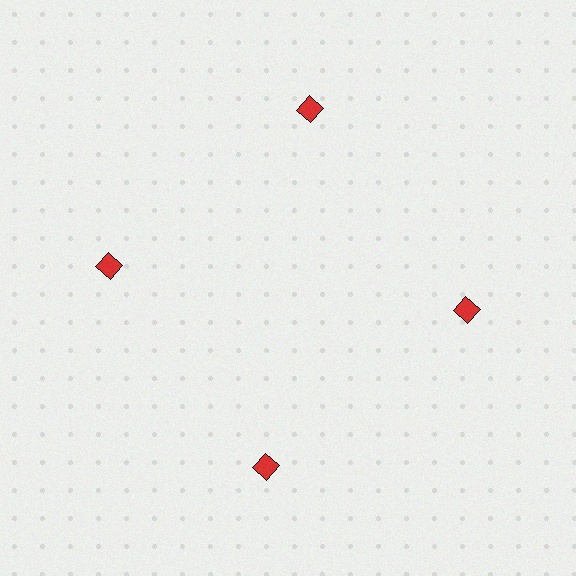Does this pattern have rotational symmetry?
Yes, this pattern has 4-fold rotational symmetry. It looks the same after rotating 90 degrees around the center.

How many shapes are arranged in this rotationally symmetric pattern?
There are 4 shapes, arranged in 4 groups of 1.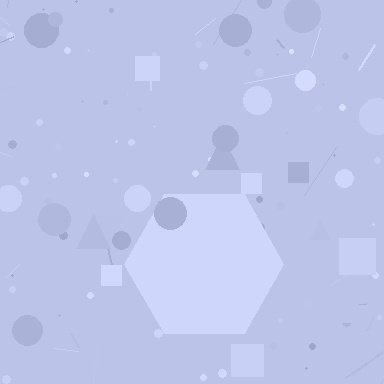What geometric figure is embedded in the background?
A hexagon is embedded in the background.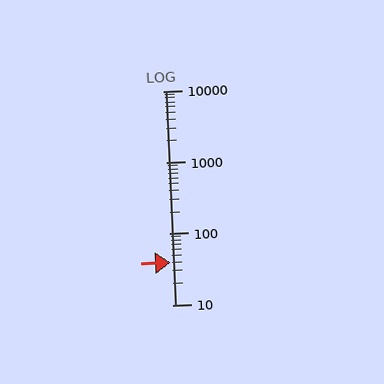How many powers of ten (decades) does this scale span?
The scale spans 3 decades, from 10 to 10000.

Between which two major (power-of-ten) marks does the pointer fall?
The pointer is between 10 and 100.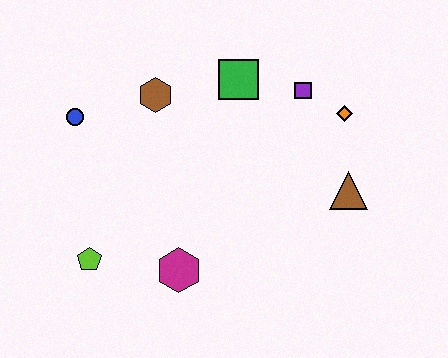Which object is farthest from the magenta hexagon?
The orange diamond is farthest from the magenta hexagon.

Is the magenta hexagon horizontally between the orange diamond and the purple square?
No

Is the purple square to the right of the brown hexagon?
Yes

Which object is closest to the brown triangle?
The orange diamond is closest to the brown triangle.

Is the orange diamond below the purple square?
Yes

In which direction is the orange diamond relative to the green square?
The orange diamond is to the right of the green square.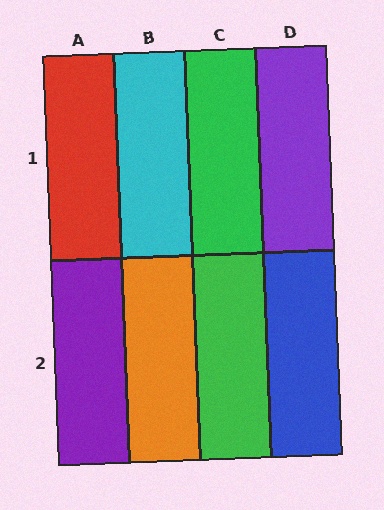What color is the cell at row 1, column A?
Red.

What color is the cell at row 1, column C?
Green.